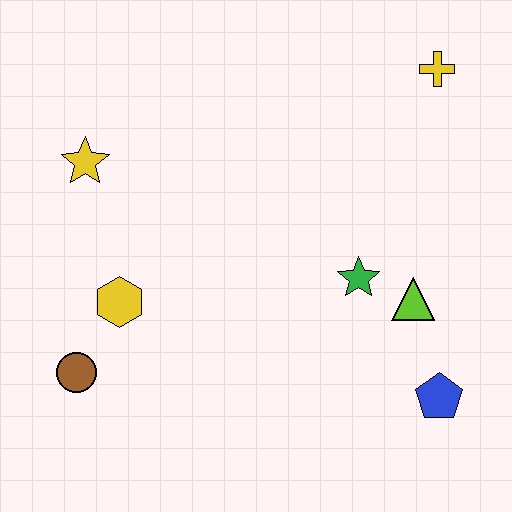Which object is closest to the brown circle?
The yellow hexagon is closest to the brown circle.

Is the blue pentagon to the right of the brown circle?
Yes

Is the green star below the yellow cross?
Yes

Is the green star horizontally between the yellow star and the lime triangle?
Yes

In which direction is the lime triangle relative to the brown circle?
The lime triangle is to the right of the brown circle.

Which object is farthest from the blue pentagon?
The yellow star is farthest from the blue pentagon.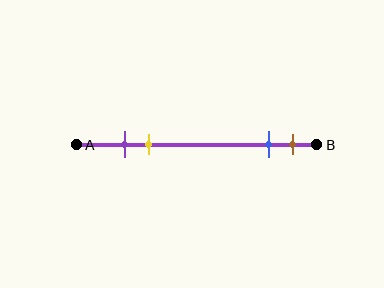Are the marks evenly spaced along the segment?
No, the marks are not evenly spaced.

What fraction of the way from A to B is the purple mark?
The purple mark is approximately 20% (0.2) of the way from A to B.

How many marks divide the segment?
There are 4 marks dividing the segment.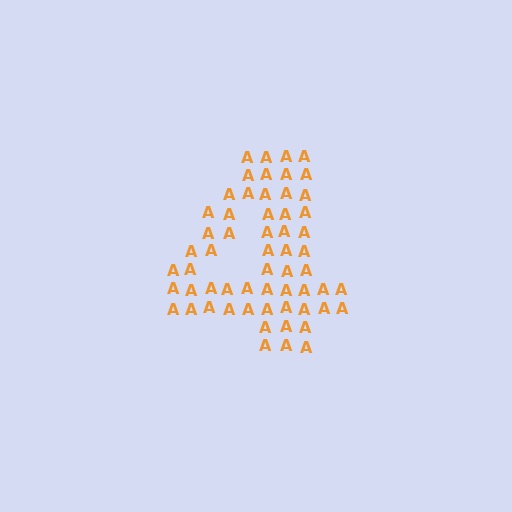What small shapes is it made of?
It is made of small letter A's.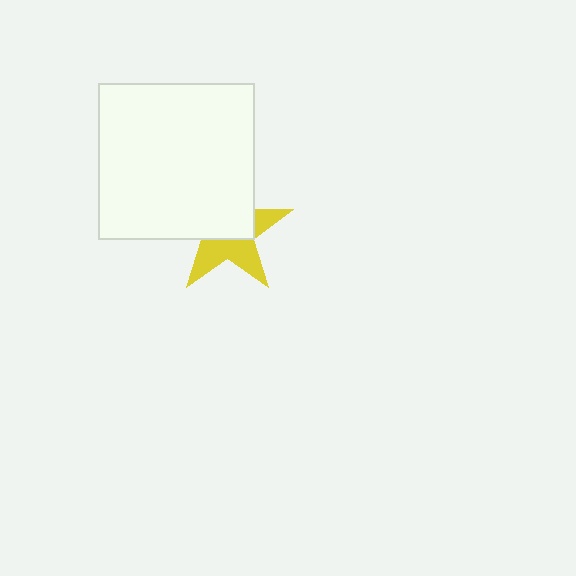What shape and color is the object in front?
The object in front is a white square.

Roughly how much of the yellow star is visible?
About half of it is visible (roughly 46%).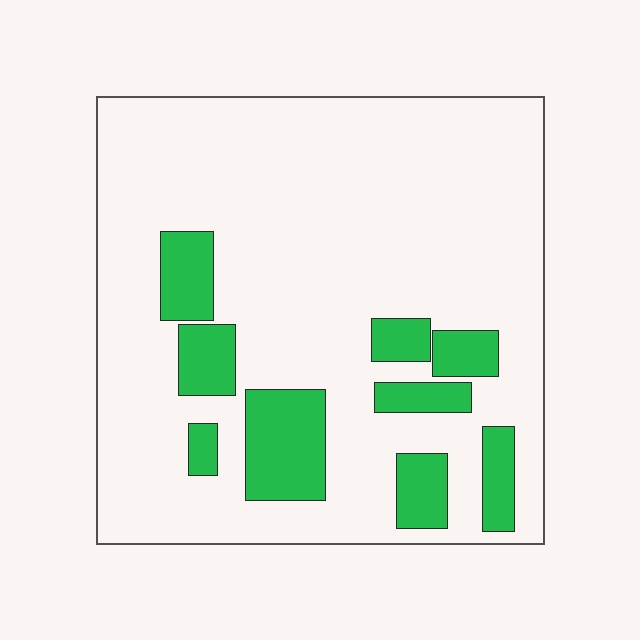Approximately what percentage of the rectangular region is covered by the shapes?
Approximately 20%.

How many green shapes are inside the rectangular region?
9.